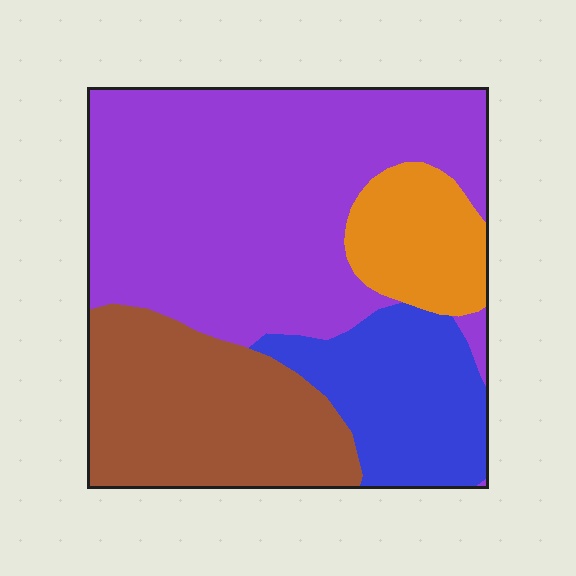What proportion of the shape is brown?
Brown covers about 25% of the shape.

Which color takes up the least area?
Orange, at roughly 10%.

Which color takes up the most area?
Purple, at roughly 50%.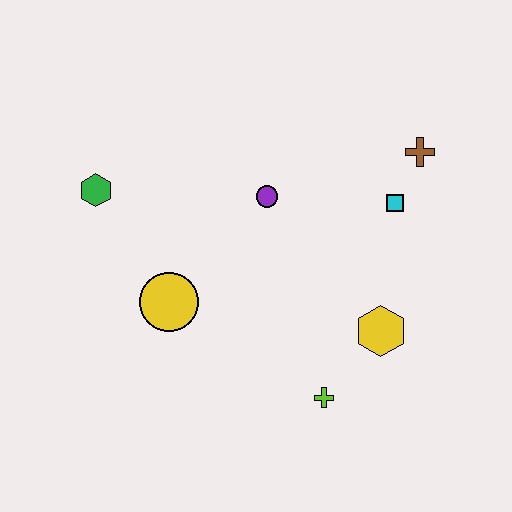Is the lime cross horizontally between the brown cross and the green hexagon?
Yes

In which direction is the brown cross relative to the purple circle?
The brown cross is to the right of the purple circle.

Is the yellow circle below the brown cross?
Yes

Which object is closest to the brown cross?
The cyan square is closest to the brown cross.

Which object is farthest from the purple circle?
The lime cross is farthest from the purple circle.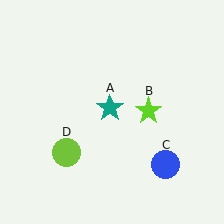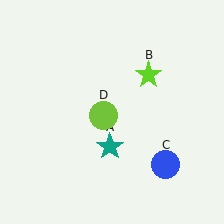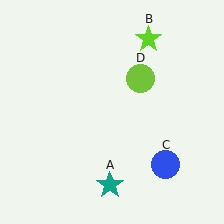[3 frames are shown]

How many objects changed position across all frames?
3 objects changed position: teal star (object A), lime star (object B), lime circle (object D).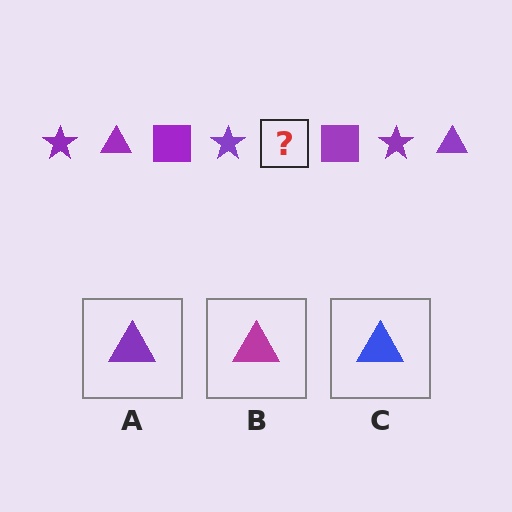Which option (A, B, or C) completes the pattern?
A.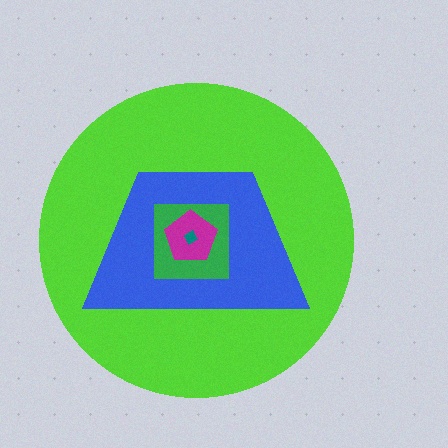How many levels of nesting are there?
5.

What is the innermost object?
The teal diamond.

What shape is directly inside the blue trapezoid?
The green square.